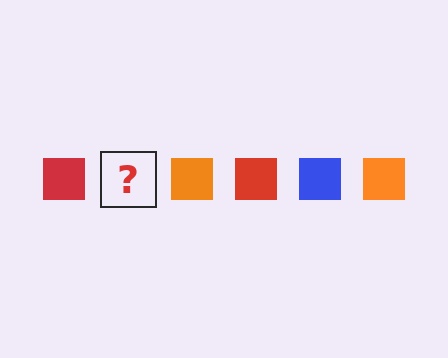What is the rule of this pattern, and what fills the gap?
The rule is that the pattern cycles through red, blue, orange squares. The gap should be filled with a blue square.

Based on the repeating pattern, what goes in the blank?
The blank should be a blue square.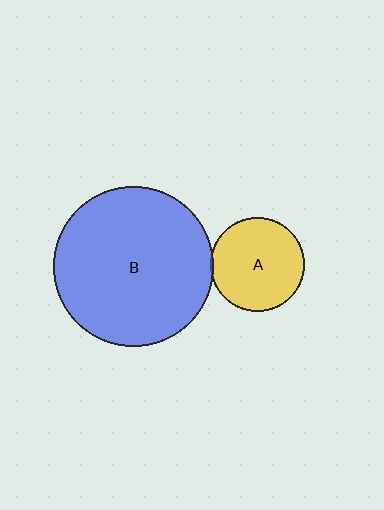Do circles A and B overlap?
Yes.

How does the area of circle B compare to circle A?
Approximately 2.9 times.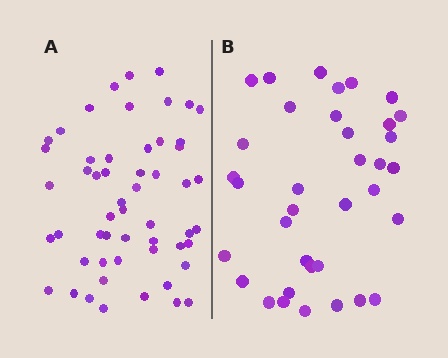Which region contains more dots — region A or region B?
Region A (the left region) has more dots.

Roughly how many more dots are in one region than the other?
Region A has approximately 20 more dots than region B.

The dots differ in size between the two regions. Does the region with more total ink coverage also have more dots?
No. Region B has more total ink coverage because its dots are larger, but region A actually contains more individual dots. Total area can be misleading — the number of items is what matters here.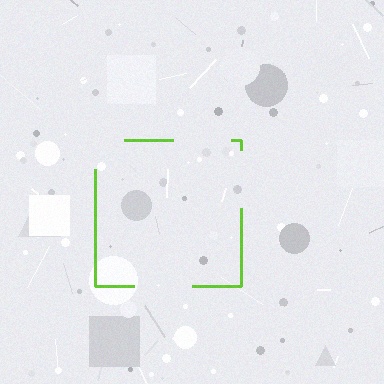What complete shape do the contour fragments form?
The contour fragments form a square.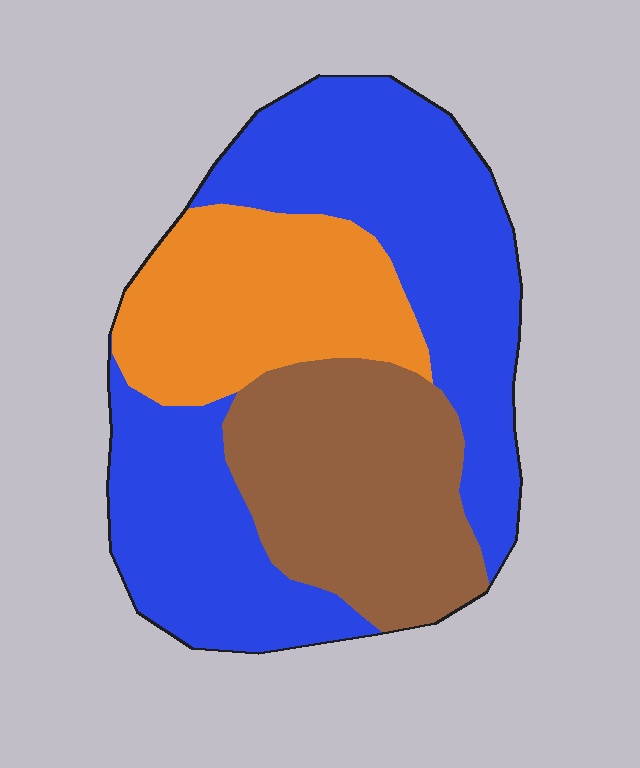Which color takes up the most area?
Blue, at roughly 50%.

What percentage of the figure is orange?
Orange takes up about one quarter (1/4) of the figure.